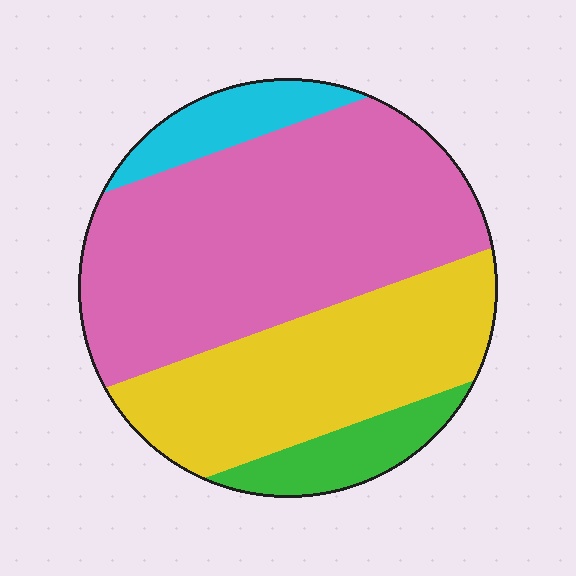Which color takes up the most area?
Pink, at roughly 50%.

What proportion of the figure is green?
Green covers around 10% of the figure.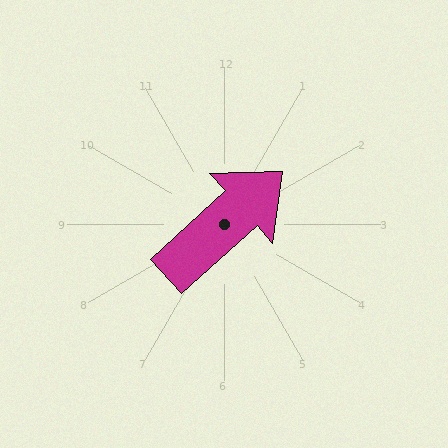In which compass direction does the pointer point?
Northeast.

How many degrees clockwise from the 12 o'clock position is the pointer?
Approximately 48 degrees.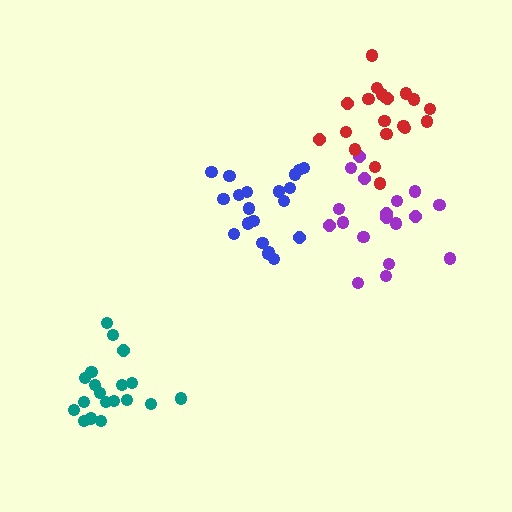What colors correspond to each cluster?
The clusters are colored: blue, purple, teal, red.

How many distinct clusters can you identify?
There are 4 distinct clusters.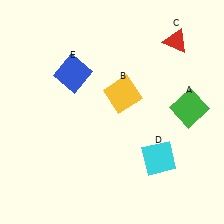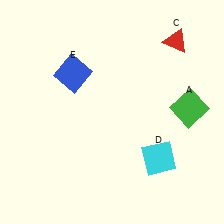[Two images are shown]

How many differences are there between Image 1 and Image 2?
There is 1 difference between the two images.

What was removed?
The yellow square (B) was removed in Image 2.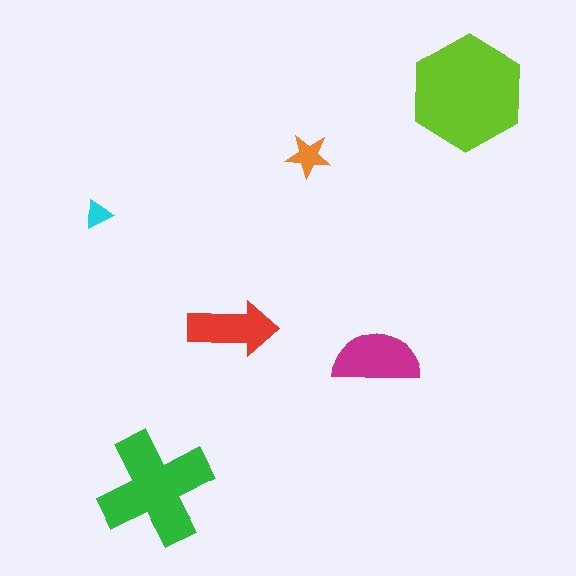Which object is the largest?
The lime hexagon.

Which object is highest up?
The lime hexagon is topmost.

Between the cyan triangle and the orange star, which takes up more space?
The orange star.